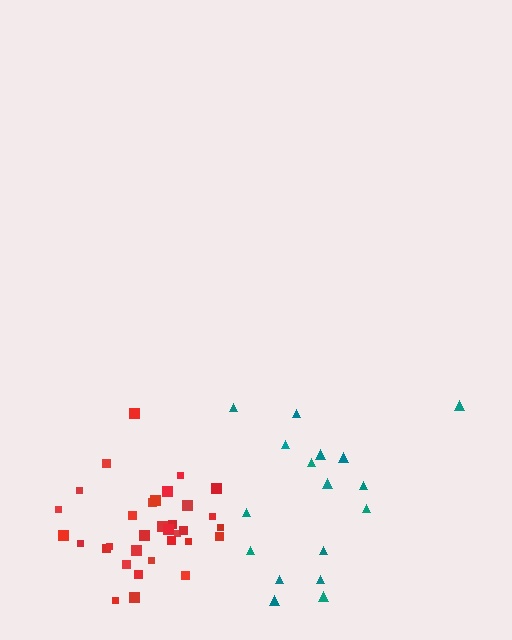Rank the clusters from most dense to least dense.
red, teal.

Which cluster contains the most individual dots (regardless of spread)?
Red (33).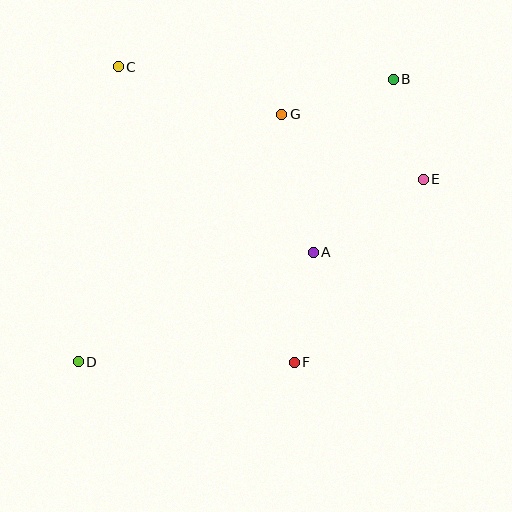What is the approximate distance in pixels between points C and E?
The distance between C and E is approximately 325 pixels.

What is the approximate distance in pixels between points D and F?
The distance between D and F is approximately 216 pixels.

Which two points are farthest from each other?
Points B and D are farthest from each other.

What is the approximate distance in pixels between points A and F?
The distance between A and F is approximately 112 pixels.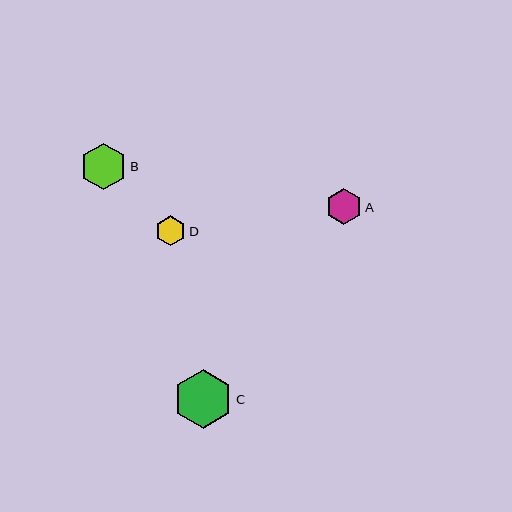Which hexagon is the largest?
Hexagon C is the largest with a size of approximately 59 pixels.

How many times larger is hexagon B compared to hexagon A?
Hexagon B is approximately 1.3 times the size of hexagon A.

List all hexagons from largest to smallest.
From largest to smallest: C, B, A, D.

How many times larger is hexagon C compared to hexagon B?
Hexagon C is approximately 1.3 times the size of hexagon B.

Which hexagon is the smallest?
Hexagon D is the smallest with a size of approximately 30 pixels.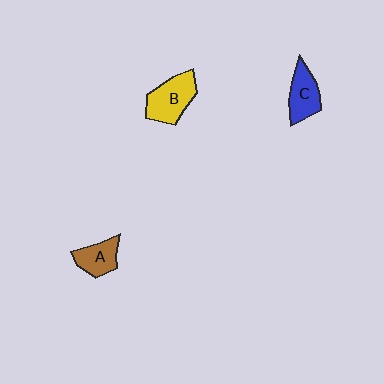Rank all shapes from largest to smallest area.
From largest to smallest: B (yellow), C (blue), A (brown).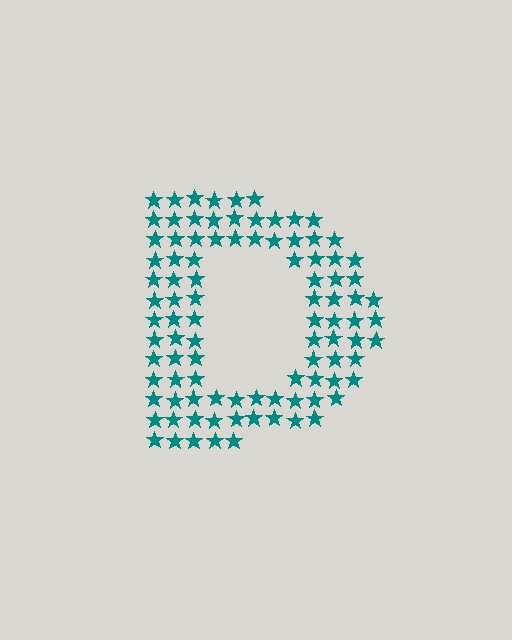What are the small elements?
The small elements are stars.